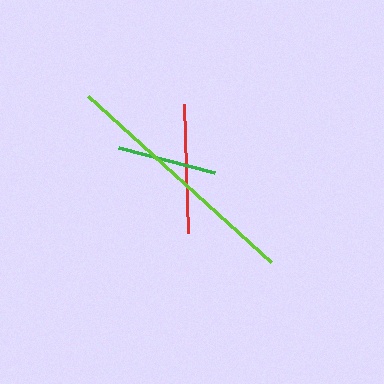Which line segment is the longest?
The lime line is the longest at approximately 247 pixels.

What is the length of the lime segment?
The lime segment is approximately 247 pixels long.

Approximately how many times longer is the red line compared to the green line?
The red line is approximately 1.3 times the length of the green line.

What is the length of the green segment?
The green segment is approximately 99 pixels long.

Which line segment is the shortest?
The green line is the shortest at approximately 99 pixels.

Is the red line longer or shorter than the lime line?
The lime line is longer than the red line.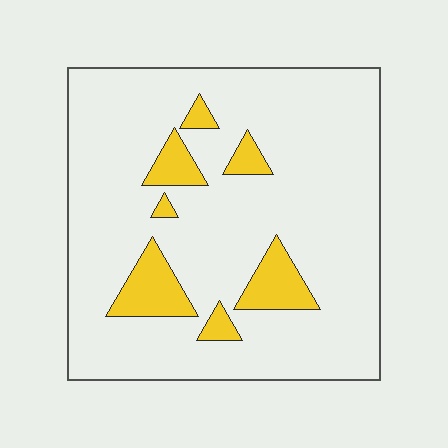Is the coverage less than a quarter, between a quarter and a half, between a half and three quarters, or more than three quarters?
Less than a quarter.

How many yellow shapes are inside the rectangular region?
7.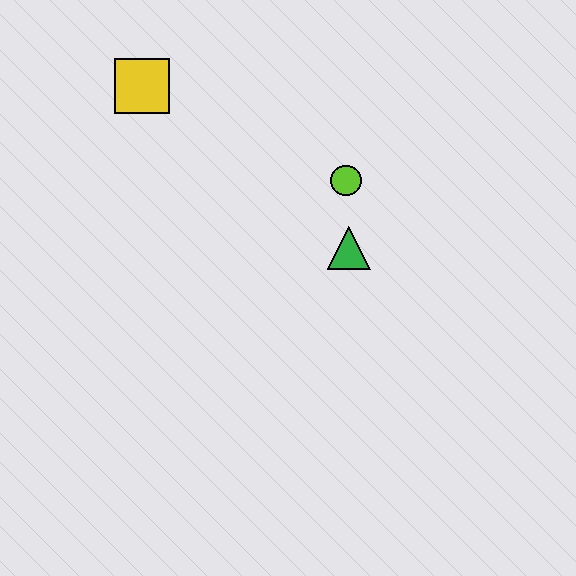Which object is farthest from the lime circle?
The yellow square is farthest from the lime circle.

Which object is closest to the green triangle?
The lime circle is closest to the green triangle.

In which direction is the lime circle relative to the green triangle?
The lime circle is above the green triangle.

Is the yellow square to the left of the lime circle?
Yes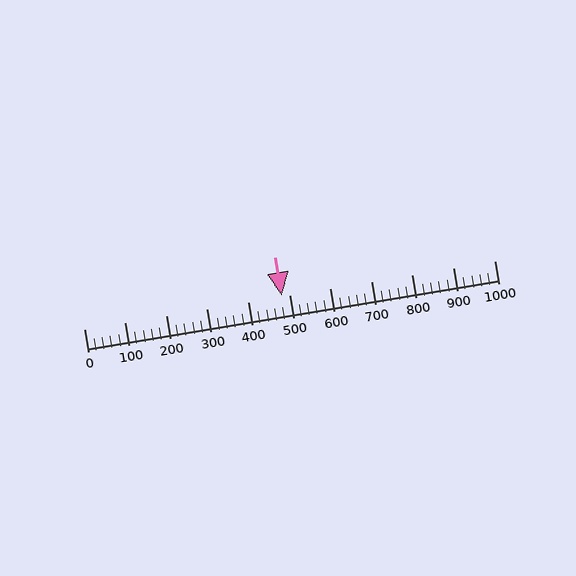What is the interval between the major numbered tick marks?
The major tick marks are spaced 100 units apart.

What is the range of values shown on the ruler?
The ruler shows values from 0 to 1000.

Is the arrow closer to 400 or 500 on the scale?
The arrow is closer to 500.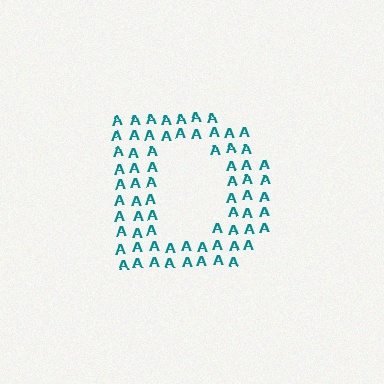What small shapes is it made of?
It is made of small letter A's.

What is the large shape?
The large shape is the letter D.